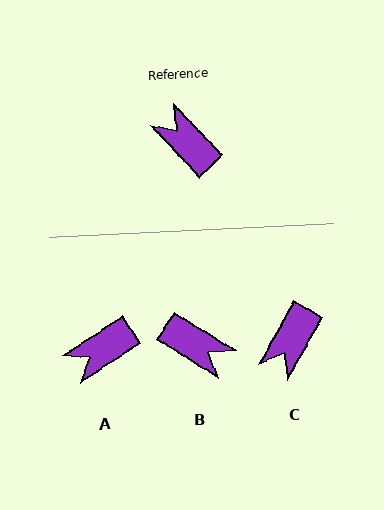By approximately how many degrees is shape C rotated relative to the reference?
Approximately 107 degrees counter-clockwise.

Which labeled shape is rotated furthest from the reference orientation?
B, about 165 degrees away.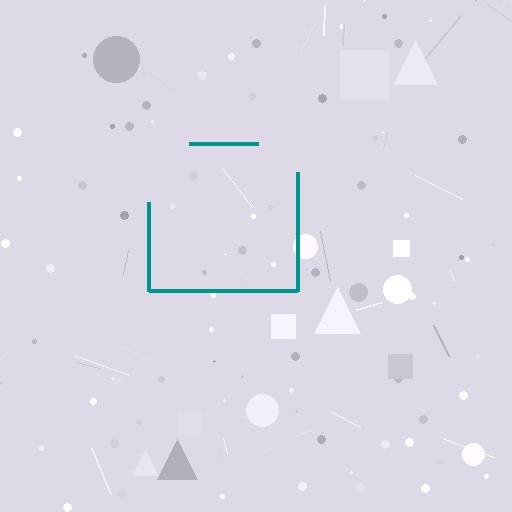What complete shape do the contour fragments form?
The contour fragments form a square.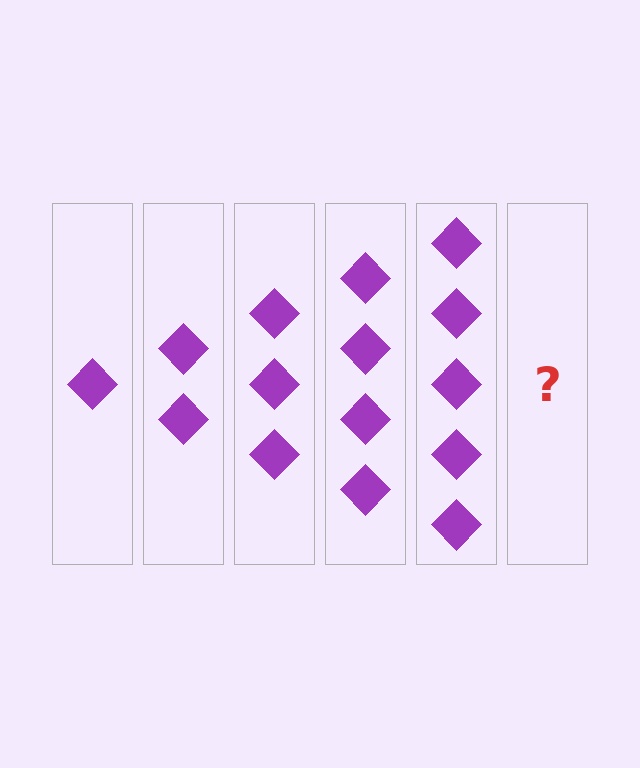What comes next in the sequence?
The next element should be 6 diamonds.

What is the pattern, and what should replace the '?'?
The pattern is that each step adds one more diamond. The '?' should be 6 diamonds.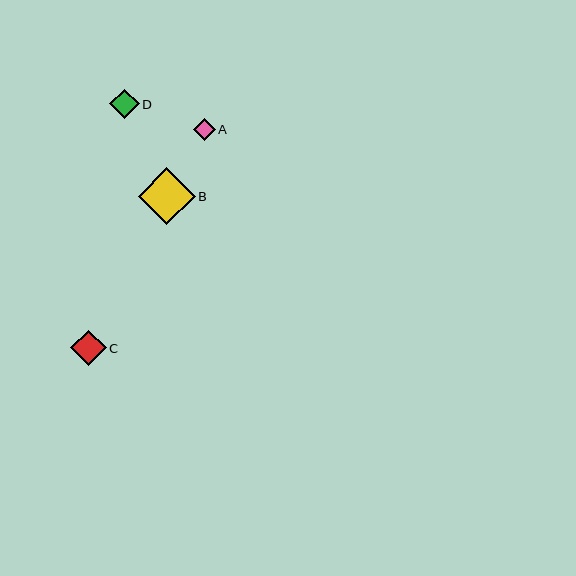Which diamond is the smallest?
Diamond A is the smallest with a size of approximately 22 pixels.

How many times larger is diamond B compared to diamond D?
Diamond B is approximately 1.9 times the size of diamond D.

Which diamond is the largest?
Diamond B is the largest with a size of approximately 57 pixels.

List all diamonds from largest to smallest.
From largest to smallest: B, C, D, A.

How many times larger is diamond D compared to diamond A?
Diamond D is approximately 1.4 times the size of diamond A.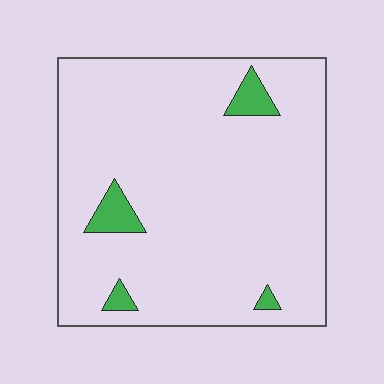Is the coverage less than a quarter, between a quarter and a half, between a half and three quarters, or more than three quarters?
Less than a quarter.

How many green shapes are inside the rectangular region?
4.